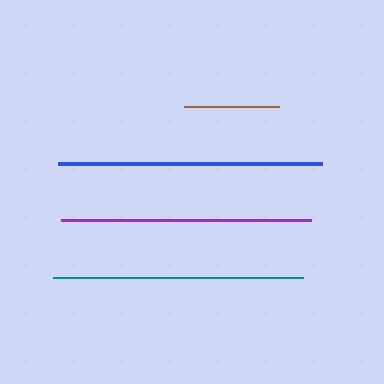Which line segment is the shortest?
The brown line is the shortest at approximately 95 pixels.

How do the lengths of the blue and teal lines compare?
The blue and teal lines are approximately the same length.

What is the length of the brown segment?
The brown segment is approximately 95 pixels long.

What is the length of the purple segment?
The purple segment is approximately 250 pixels long.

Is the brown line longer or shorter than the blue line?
The blue line is longer than the brown line.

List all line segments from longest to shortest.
From longest to shortest: blue, purple, teal, brown.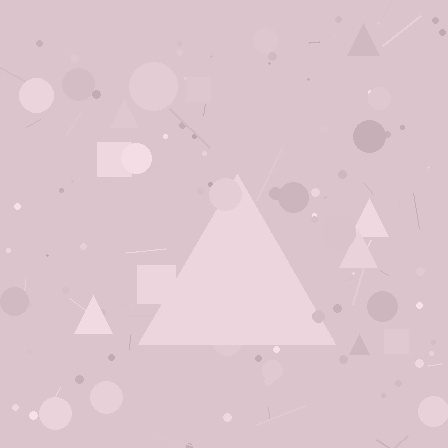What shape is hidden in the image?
A triangle is hidden in the image.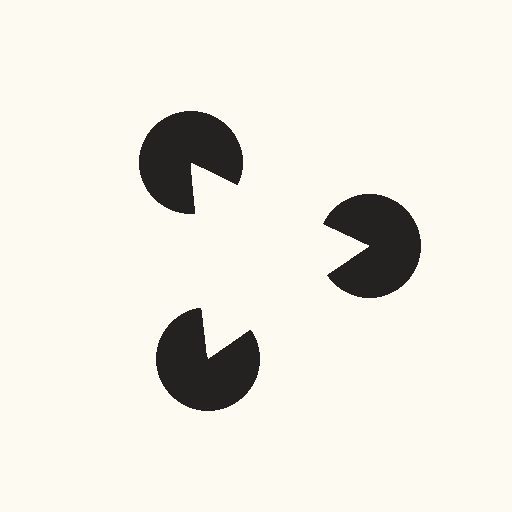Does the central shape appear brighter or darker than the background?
It typically appears slightly brighter than the background, even though no actual brightness change is drawn.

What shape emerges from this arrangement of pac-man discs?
An illusory triangle — its edges are inferred from the aligned wedge cuts in the pac-man discs, not physically drawn.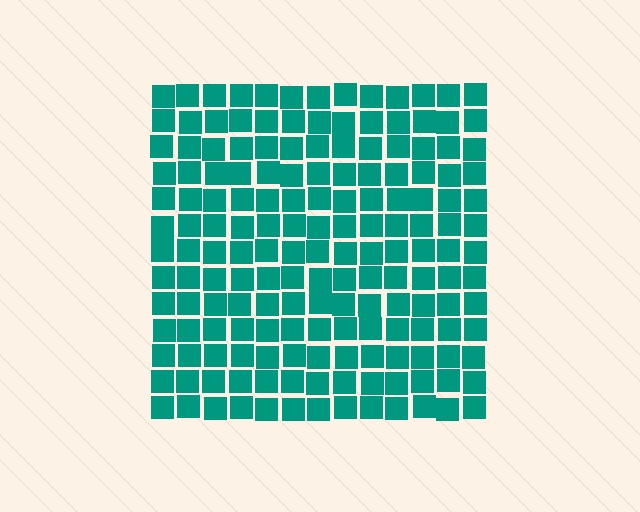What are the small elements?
The small elements are squares.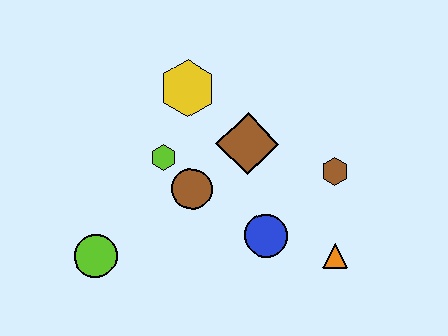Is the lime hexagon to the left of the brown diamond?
Yes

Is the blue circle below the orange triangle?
No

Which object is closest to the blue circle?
The orange triangle is closest to the blue circle.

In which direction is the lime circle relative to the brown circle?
The lime circle is to the left of the brown circle.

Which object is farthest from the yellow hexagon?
The orange triangle is farthest from the yellow hexagon.